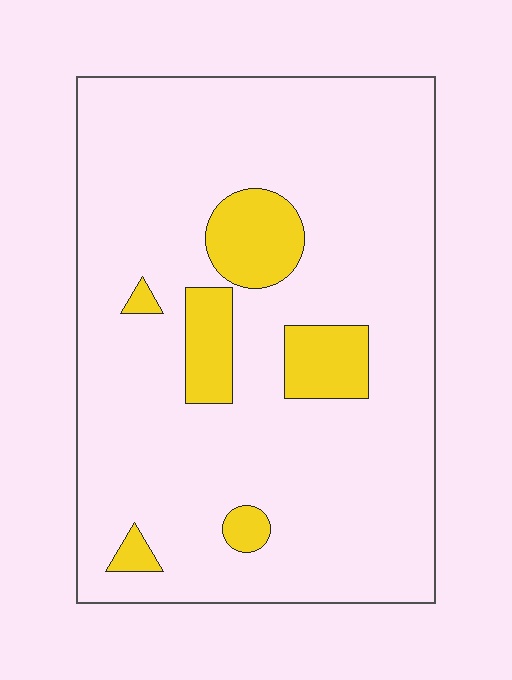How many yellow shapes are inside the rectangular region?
6.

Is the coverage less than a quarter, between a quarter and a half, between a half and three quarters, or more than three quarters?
Less than a quarter.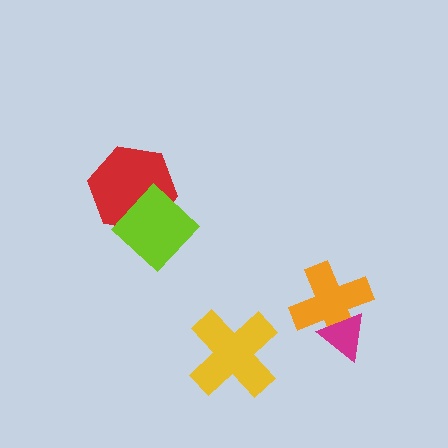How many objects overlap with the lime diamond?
1 object overlaps with the lime diamond.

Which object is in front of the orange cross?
The magenta triangle is in front of the orange cross.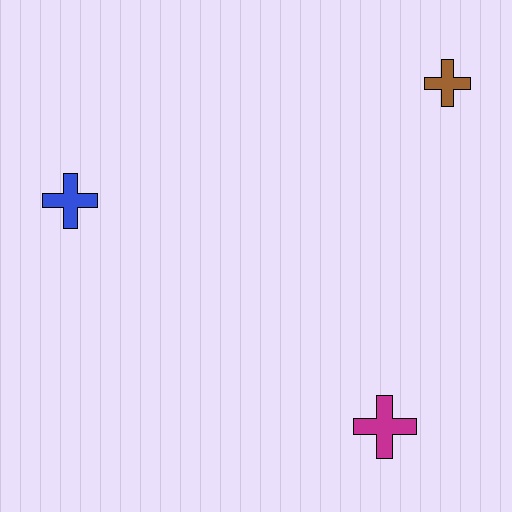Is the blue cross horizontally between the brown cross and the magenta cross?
No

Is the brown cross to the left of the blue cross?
No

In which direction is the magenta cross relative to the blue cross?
The magenta cross is to the right of the blue cross.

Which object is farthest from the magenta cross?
The blue cross is farthest from the magenta cross.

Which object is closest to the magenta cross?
The brown cross is closest to the magenta cross.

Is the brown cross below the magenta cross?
No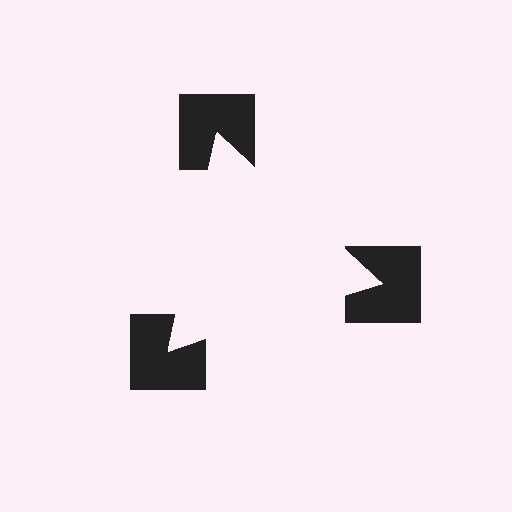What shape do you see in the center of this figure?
An illusory triangle — its edges are inferred from the aligned wedge cuts in the notched squares, not physically drawn.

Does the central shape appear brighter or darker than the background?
It typically appears slightly brighter than the background, even though no actual brightness change is drawn.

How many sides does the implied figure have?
3 sides.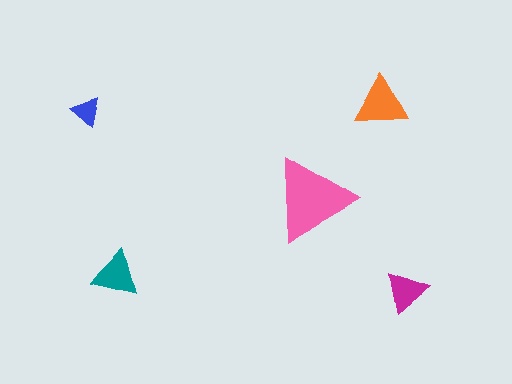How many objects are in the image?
There are 5 objects in the image.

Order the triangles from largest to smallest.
the pink one, the orange one, the teal one, the magenta one, the blue one.